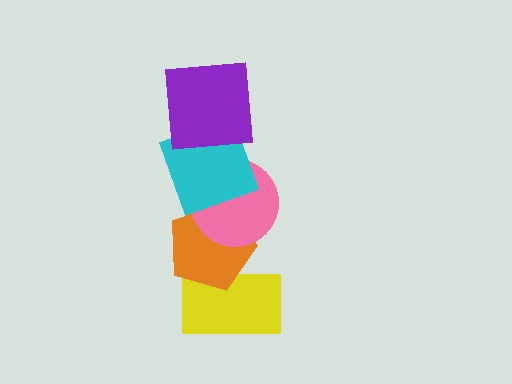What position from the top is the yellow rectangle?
The yellow rectangle is 5th from the top.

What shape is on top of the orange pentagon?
The pink circle is on top of the orange pentagon.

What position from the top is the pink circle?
The pink circle is 3rd from the top.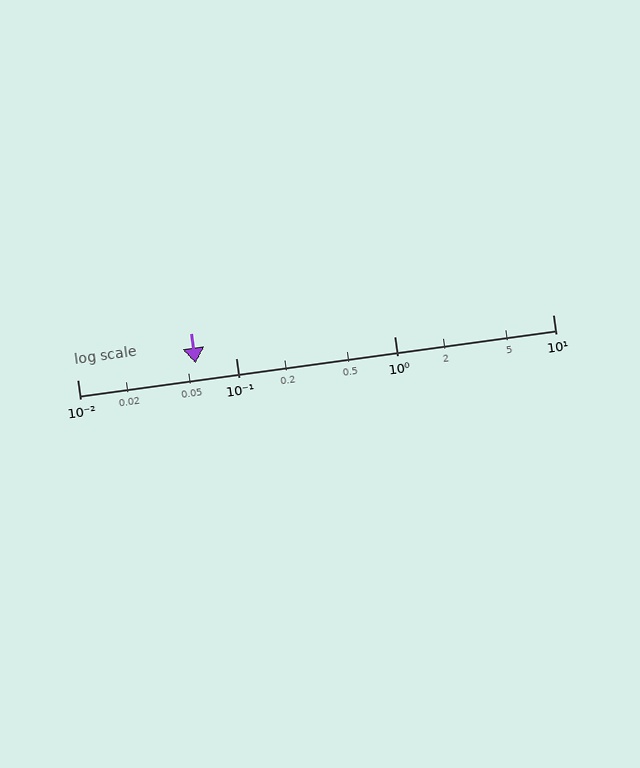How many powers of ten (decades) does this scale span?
The scale spans 3 decades, from 0.01 to 10.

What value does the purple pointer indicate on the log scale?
The pointer indicates approximately 0.056.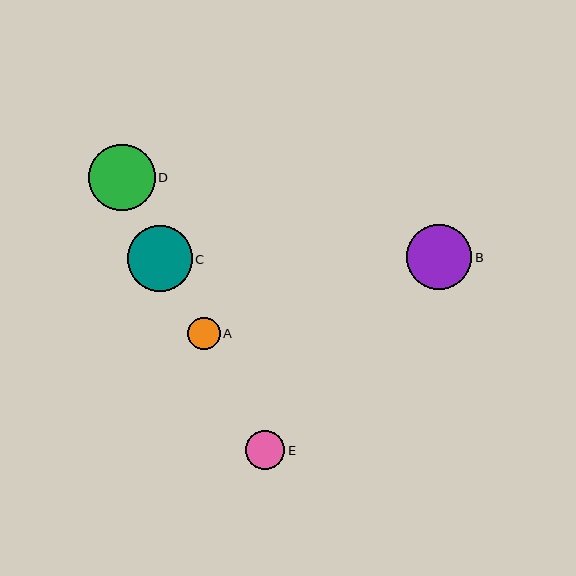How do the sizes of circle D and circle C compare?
Circle D and circle C are approximately the same size.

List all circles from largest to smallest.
From largest to smallest: D, C, B, E, A.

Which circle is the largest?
Circle D is the largest with a size of approximately 66 pixels.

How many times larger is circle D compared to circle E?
Circle D is approximately 1.7 times the size of circle E.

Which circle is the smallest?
Circle A is the smallest with a size of approximately 33 pixels.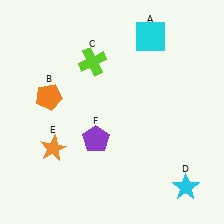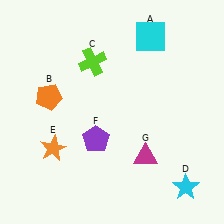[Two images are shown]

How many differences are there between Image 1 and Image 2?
There is 1 difference between the two images.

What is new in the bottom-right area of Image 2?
A magenta triangle (G) was added in the bottom-right area of Image 2.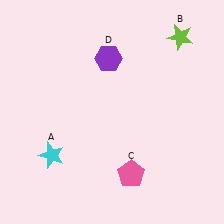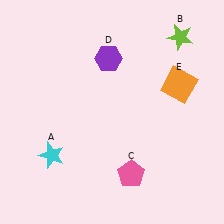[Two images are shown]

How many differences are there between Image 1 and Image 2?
There is 1 difference between the two images.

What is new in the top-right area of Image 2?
An orange square (E) was added in the top-right area of Image 2.